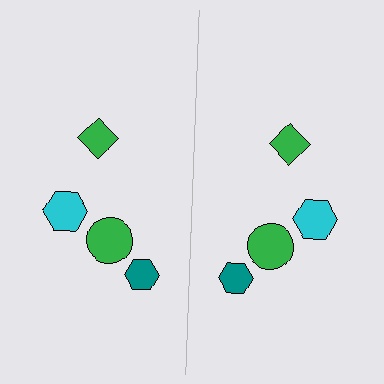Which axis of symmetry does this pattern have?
The pattern has a vertical axis of symmetry running through the center of the image.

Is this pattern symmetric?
Yes, this pattern has bilateral (reflection) symmetry.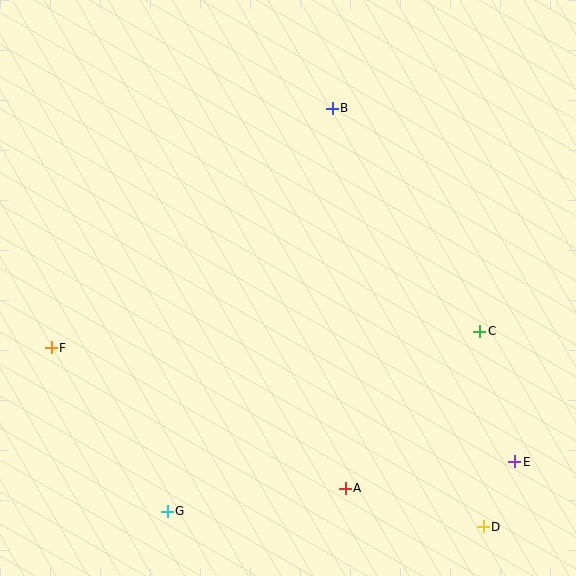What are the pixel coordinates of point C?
Point C is at (480, 331).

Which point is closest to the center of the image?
Point B at (332, 108) is closest to the center.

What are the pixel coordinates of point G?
Point G is at (167, 511).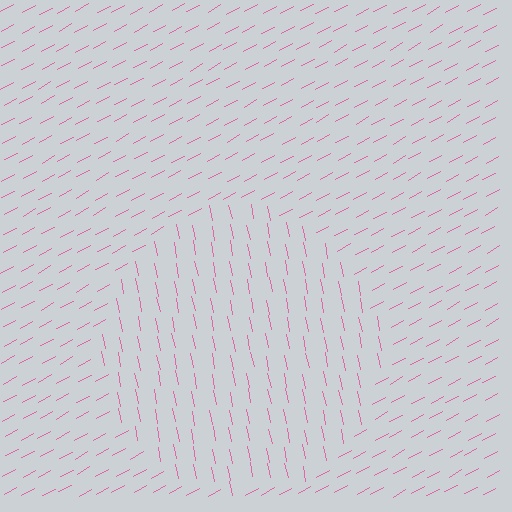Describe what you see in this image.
The image is filled with small pink line segments. A circle region in the image has lines oriented differently from the surrounding lines, creating a visible texture boundary.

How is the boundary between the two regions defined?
The boundary is defined purely by a change in line orientation (approximately 73 degrees difference). All lines are the same color and thickness.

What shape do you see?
I see a circle.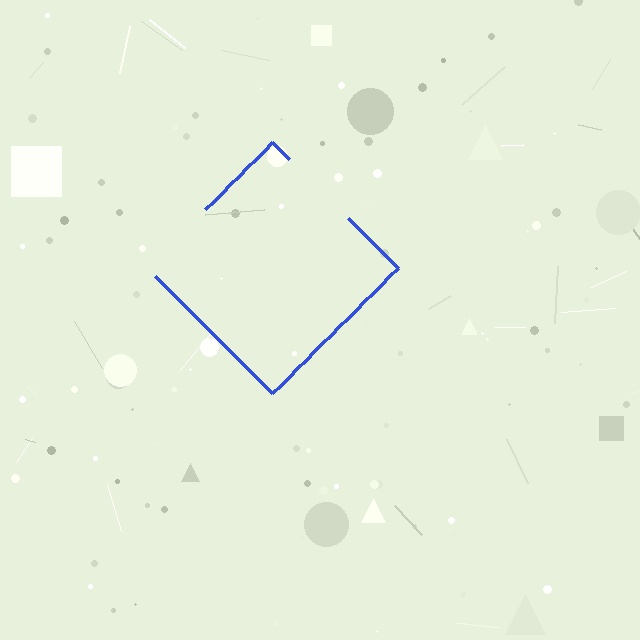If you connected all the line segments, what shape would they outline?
They would outline a diamond.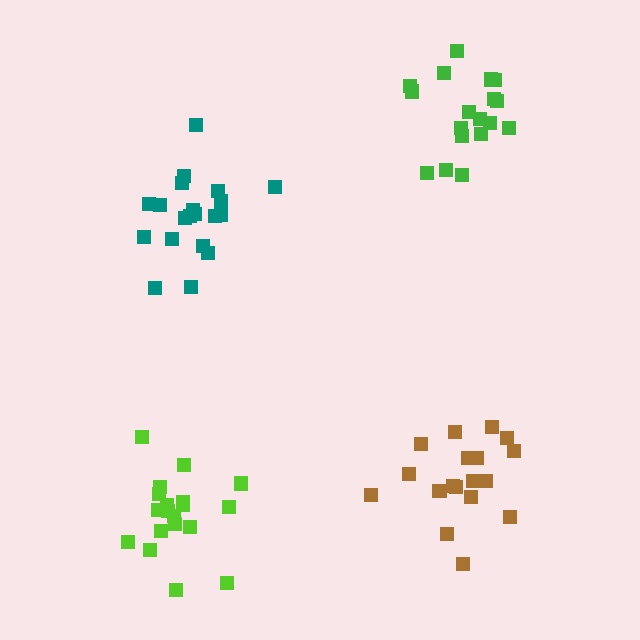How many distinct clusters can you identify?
There are 4 distinct clusters.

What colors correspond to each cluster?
The clusters are colored: teal, lime, green, brown.